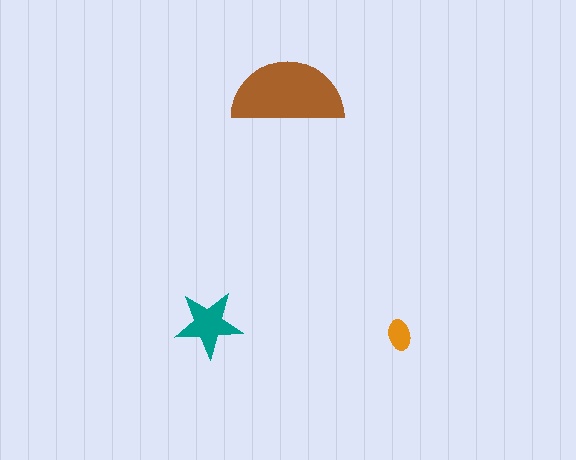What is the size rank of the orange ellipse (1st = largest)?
3rd.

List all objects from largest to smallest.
The brown semicircle, the teal star, the orange ellipse.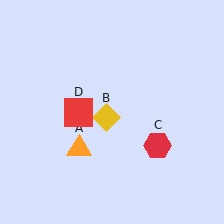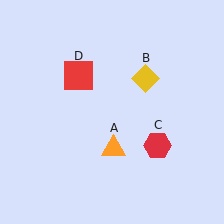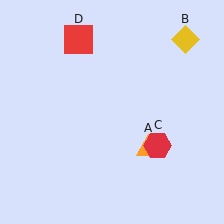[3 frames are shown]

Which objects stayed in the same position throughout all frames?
Red hexagon (object C) remained stationary.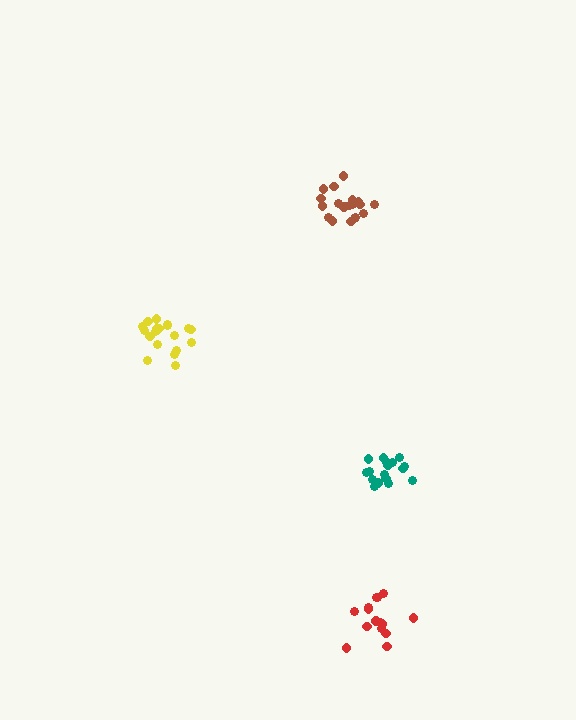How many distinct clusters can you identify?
There are 4 distinct clusters.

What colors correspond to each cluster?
The clusters are colored: red, teal, brown, yellow.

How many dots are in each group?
Group 1: 15 dots, Group 2: 17 dots, Group 3: 20 dots, Group 4: 21 dots (73 total).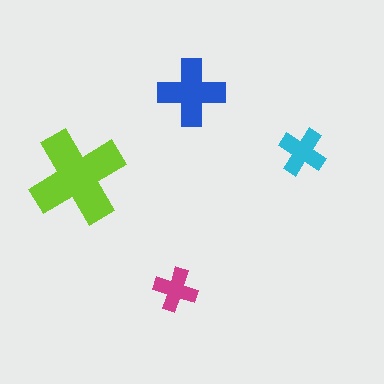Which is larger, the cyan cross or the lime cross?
The lime one.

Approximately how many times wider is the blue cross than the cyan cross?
About 1.5 times wider.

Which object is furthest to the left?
The lime cross is leftmost.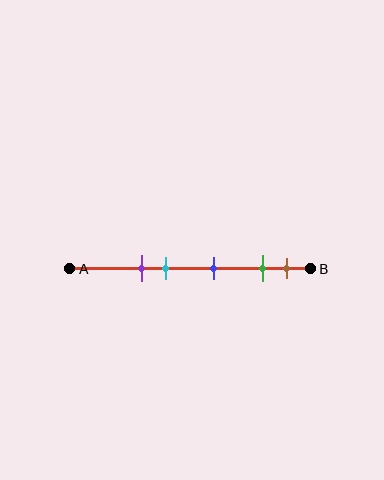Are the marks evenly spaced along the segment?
No, the marks are not evenly spaced.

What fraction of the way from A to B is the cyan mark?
The cyan mark is approximately 40% (0.4) of the way from A to B.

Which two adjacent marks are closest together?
The green and brown marks are the closest adjacent pair.